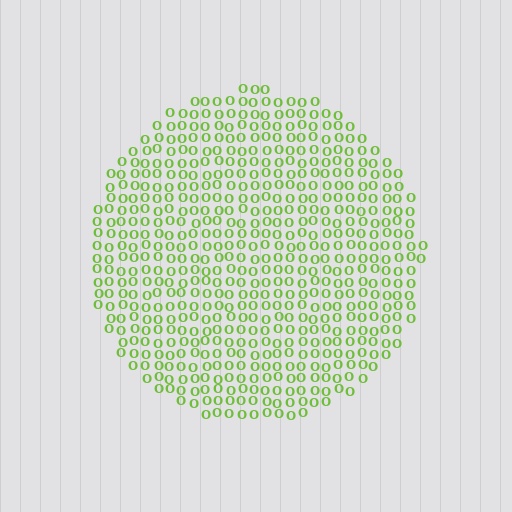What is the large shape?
The large shape is a circle.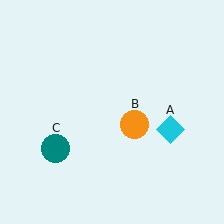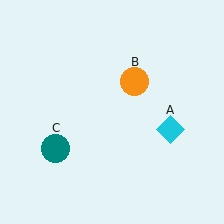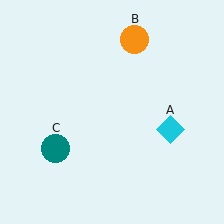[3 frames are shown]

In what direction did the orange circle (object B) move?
The orange circle (object B) moved up.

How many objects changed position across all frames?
1 object changed position: orange circle (object B).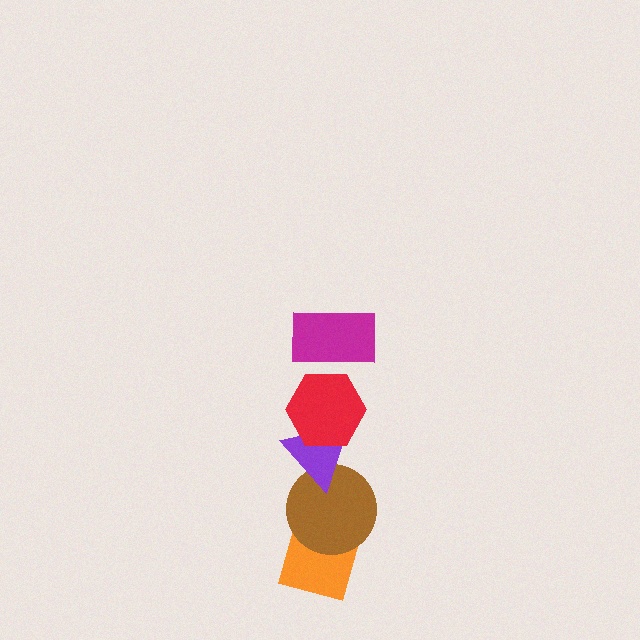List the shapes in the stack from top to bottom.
From top to bottom: the magenta rectangle, the red hexagon, the purple triangle, the brown circle, the orange diamond.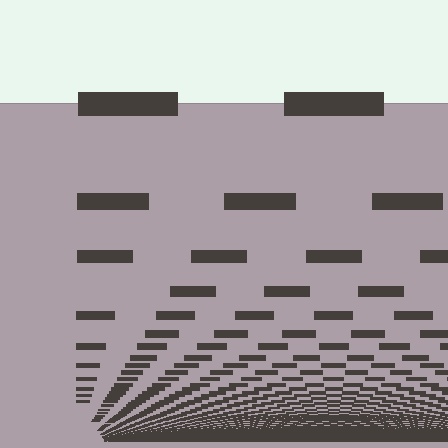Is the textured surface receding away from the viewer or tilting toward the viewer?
The surface appears to tilt toward the viewer. Texture elements get larger and sparser toward the top.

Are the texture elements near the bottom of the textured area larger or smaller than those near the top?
Smaller. The gradient is inverted — elements near the bottom are smaller and denser.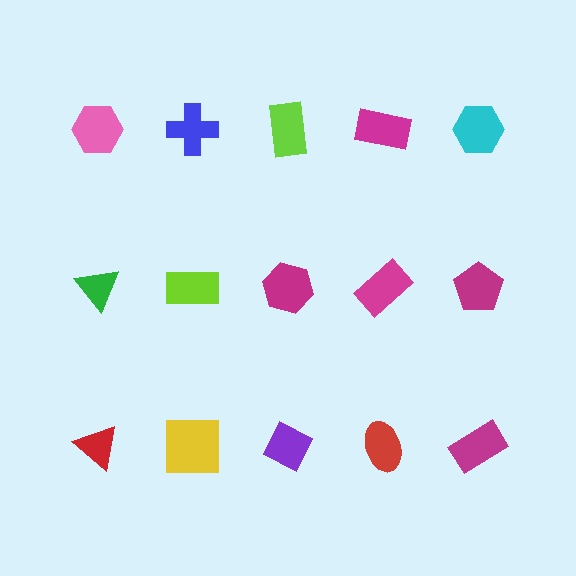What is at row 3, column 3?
A purple diamond.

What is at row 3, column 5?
A magenta rectangle.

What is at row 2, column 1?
A green triangle.